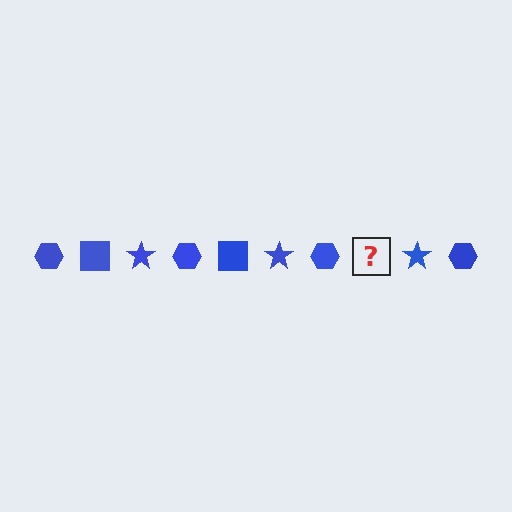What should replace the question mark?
The question mark should be replaced with a blue square.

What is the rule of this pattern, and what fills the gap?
The rule is that the pattern cycles through hexagon, square, star shapes in blue. The gap should be filled with a blue square.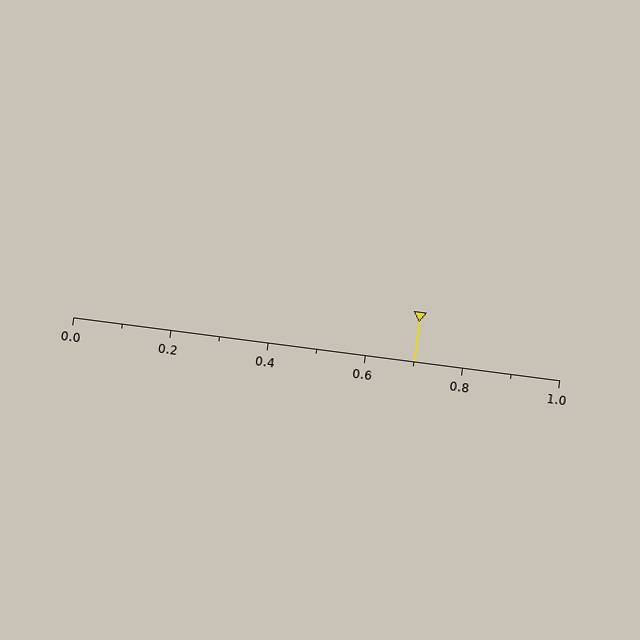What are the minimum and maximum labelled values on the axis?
The axis runs from 0.0 to 1.0.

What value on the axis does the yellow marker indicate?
The marker indicates approximately 0.7.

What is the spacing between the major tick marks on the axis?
The major ticks are spaced 0.2 apart.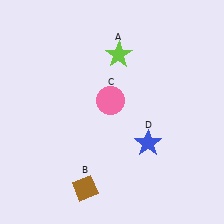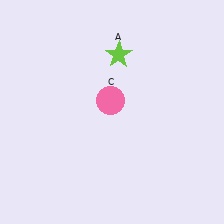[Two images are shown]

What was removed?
The brown diamond (B), the blue star (D) were removed in Image 2.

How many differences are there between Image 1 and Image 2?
There are 2 differences between the two images.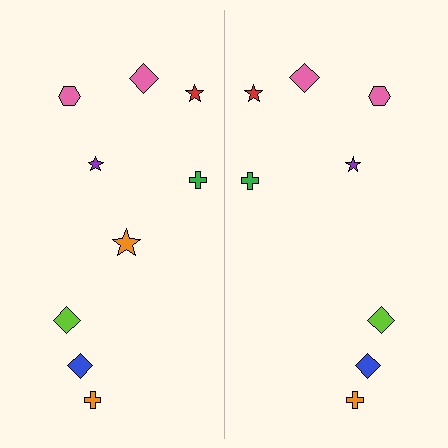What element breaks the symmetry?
A orange star is missing from the right side.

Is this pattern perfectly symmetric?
No, the pattern is not perfectly symmetric. A orange star is missing from the right side.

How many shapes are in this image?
There are 17 shapes in this image.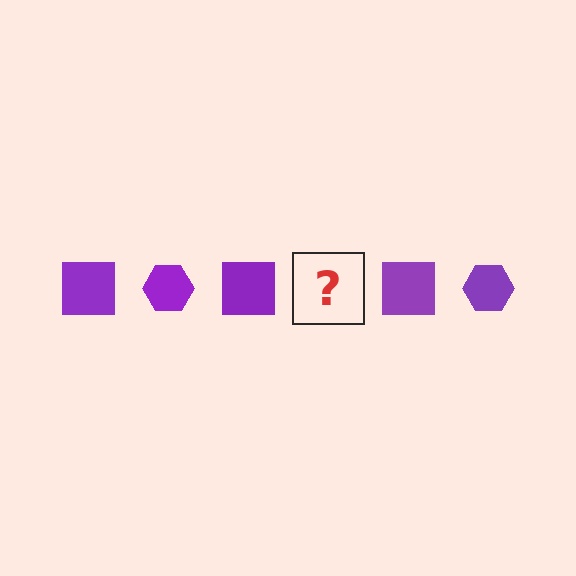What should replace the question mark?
The question mark should be replaced with a purple hexagon.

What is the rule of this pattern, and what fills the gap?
The rule is that the pattern cycles through square, hexagon shapes in purple. The gap should be filled with a purple hexagon.